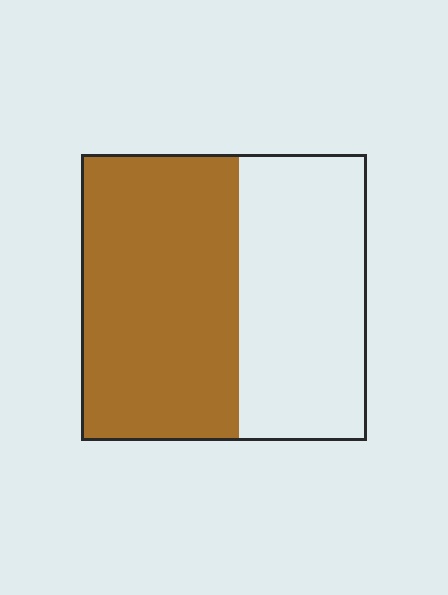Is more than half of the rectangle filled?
Yes.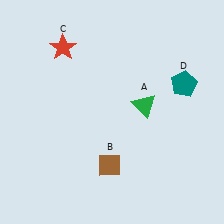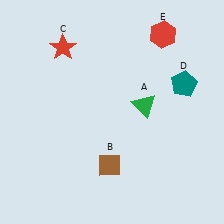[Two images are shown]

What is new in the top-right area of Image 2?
A red hexagon (E) was added in the top-right area of Image 2.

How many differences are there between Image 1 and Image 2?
There is 1 difference between the two images.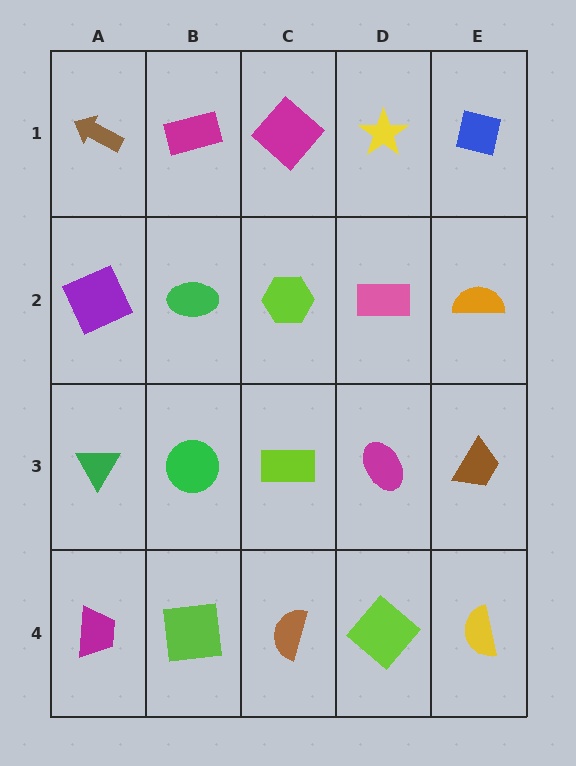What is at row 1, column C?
A magenta diamond.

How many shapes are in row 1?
5 shapes.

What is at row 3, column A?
A green triangle.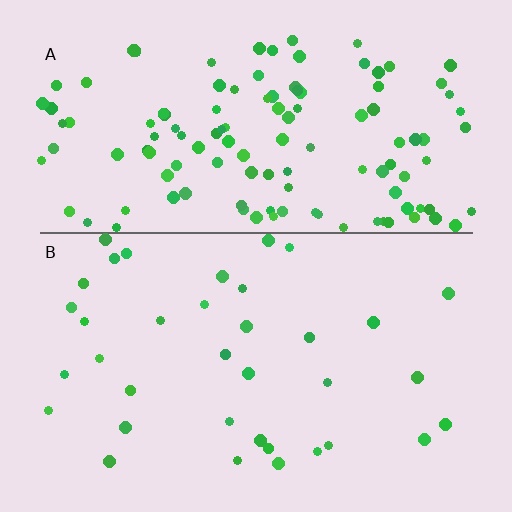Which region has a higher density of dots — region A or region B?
A (the top).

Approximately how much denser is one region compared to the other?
Approximately 3.5× — region A over region B.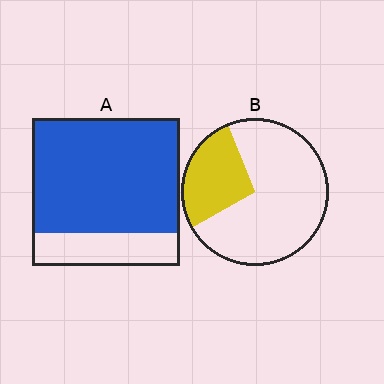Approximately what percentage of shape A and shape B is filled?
A is approximately 80% and B is approximately 25%.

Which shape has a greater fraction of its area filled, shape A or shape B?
Shape A.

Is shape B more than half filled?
No.